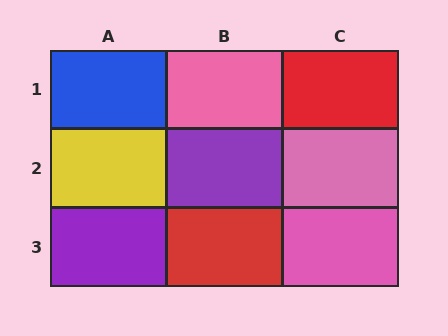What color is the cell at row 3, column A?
Purple.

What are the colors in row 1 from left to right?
Blue, pink, red.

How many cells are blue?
1 cell is blue.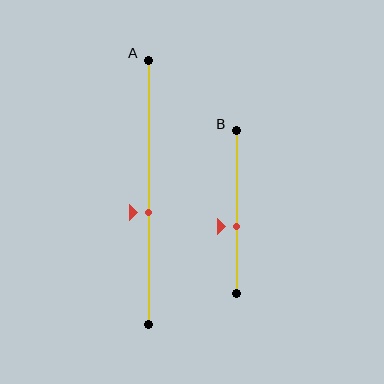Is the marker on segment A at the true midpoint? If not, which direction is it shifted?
No, the marker on segment A is shifted downward by about 8% of the segment length.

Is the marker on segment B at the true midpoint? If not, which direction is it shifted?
No, the marker on segment B is shifted downward by about 9% of the segment length.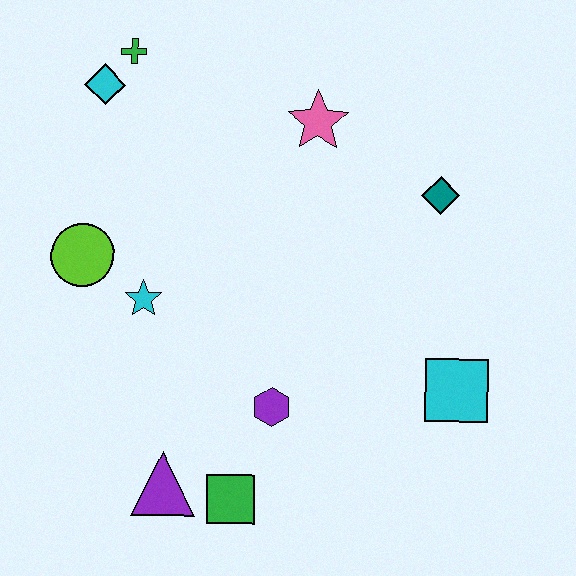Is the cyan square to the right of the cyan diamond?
Yes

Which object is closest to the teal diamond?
The pink star is closest to the teal diamond.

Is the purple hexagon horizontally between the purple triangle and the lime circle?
No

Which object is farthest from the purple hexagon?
The green cross is farthest from the purple hexagon.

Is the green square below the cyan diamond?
Yes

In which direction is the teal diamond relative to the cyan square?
The teal diamond is above the cyan square.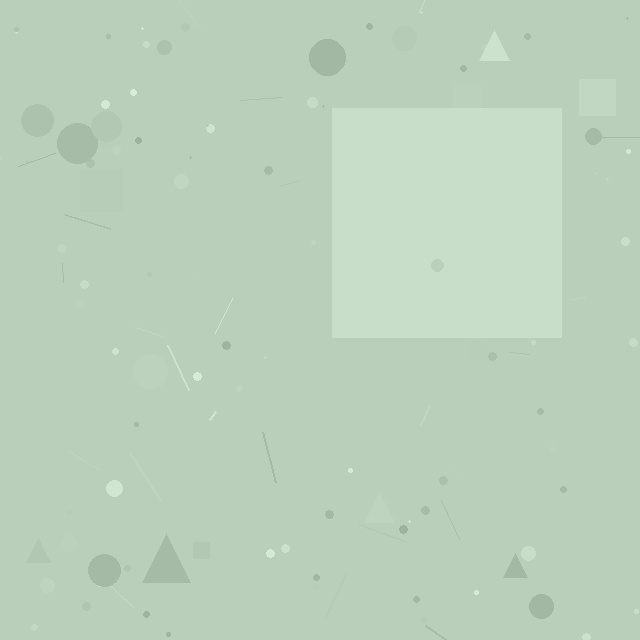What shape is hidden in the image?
A square is hidden in the image.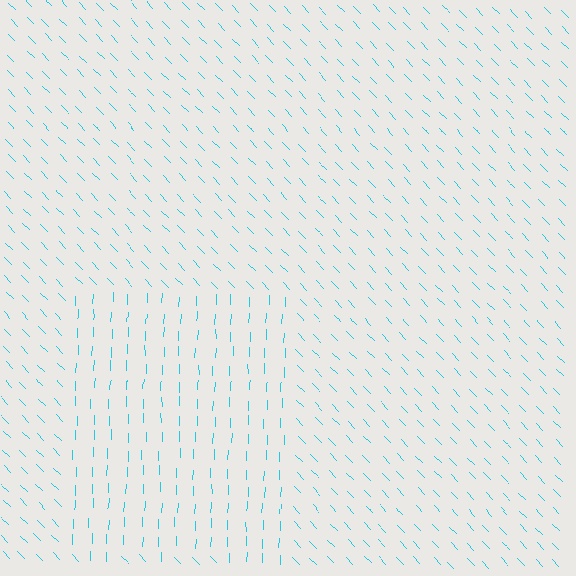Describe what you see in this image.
The image is filled with small cyan line segments. A rectangle region in the image has lines oriented differently from the surrounding lines, creating a visible texture boundary.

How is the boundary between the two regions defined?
The boundary is defined purely by a change in line orientation (approximately 45 degrees difference). All lines are the same color and thickness.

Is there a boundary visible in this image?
Yes, there is a texture boundary formed by a change in line orientation.